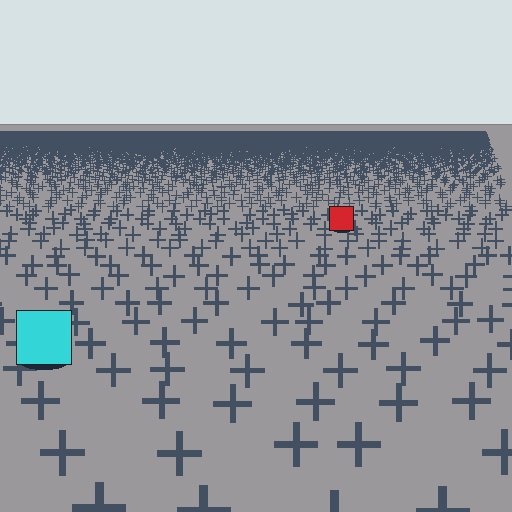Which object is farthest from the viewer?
The red square is farthest from the viewer. It appears smaller and the ground texture around it is denser.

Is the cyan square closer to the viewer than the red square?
Yes. The cyan square is closer — you can tell from the texture gradient: the ground texture is coarser near it.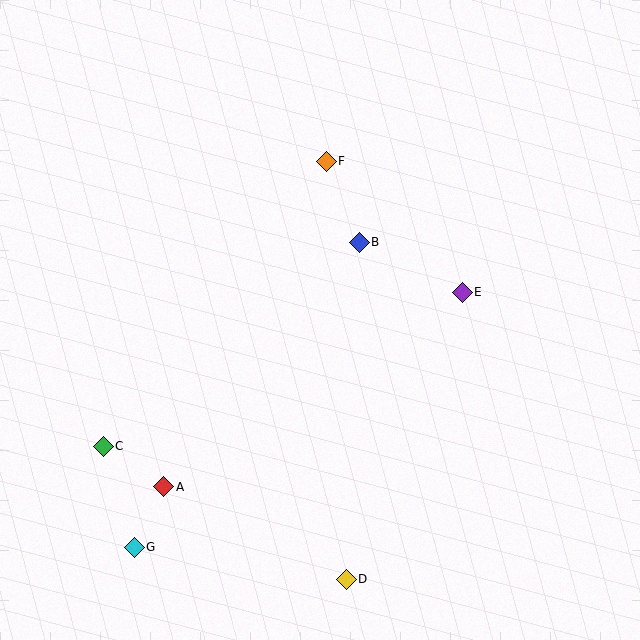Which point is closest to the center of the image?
Point B at (359, 242) is closest to the center.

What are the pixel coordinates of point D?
Point D is at (346, 579).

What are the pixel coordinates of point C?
Point C is at (103, 446).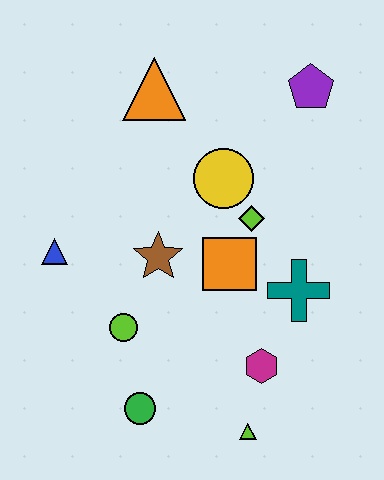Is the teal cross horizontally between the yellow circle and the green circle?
No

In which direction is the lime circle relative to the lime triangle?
The lime circle is to the left of the lime triangle.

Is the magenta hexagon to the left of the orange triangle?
No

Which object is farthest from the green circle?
The purple pentagon is farthest from the green circle.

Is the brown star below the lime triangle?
No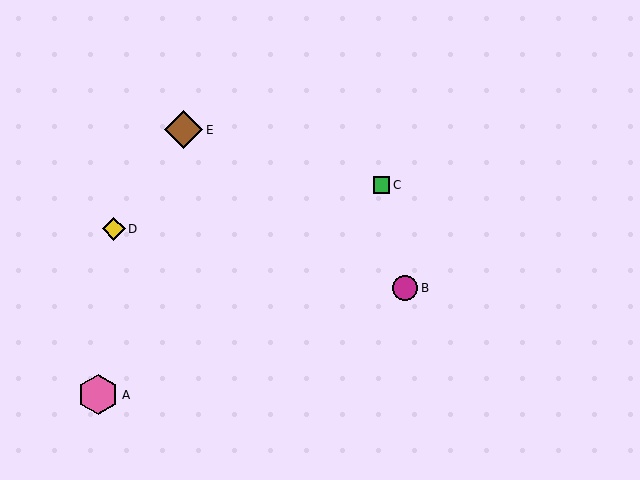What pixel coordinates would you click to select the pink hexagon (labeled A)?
Click at (98, 395) to select the pink hexagon A.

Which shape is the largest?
The pink hexagon (labeled A) is the largest.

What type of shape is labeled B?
Shape B is a magenta circle.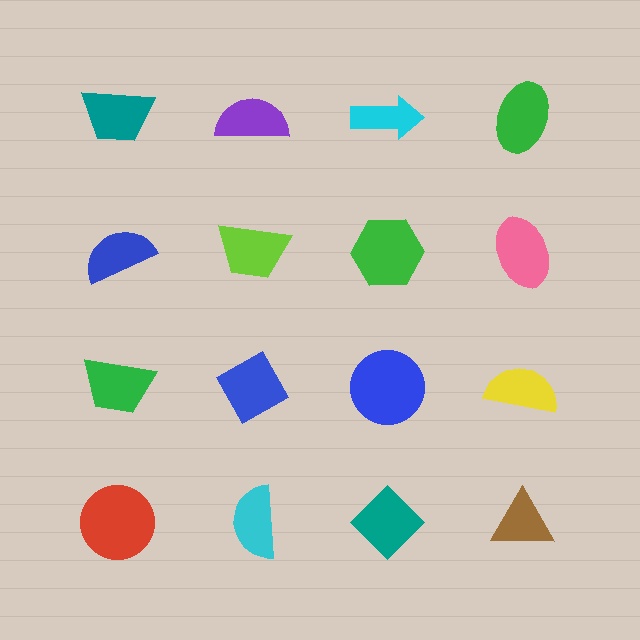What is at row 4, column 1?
A red circle.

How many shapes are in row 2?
4 shapes.